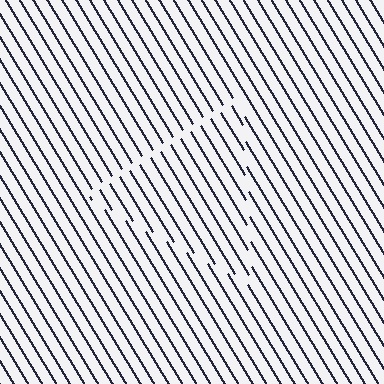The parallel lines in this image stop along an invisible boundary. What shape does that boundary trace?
An illusory triangle. The interior of the shape contains the same grating, shifted by half a period — the contour is defined by the phase discontinuity where line-ends from the inner and outer gratings abut.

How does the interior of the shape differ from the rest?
The interior of the shape contains the same grating, shifted by half a period — the contour is defined by the phase discontinuity where line-ends from the inner and outer gratings abut.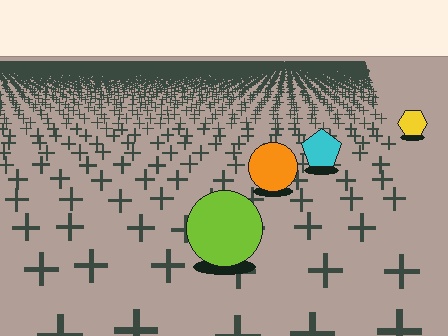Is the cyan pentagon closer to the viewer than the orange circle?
No. The orange circle is closer — you can tell from the texture gradient: the ground texture is coarser near it.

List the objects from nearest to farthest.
From nearest to farthest: the lime circle, the orange circle, the cyan pentagon, the yellow hexagon.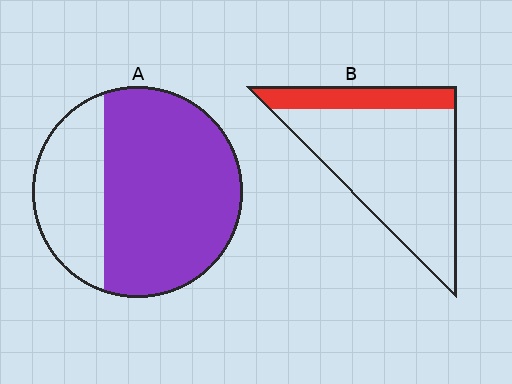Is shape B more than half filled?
No.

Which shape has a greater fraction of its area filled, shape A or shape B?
Shape A.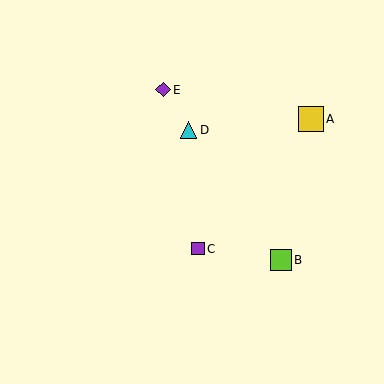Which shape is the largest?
The yellow square (labeled A) is the largest.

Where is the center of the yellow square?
The center of the yellow square is at (311, 119).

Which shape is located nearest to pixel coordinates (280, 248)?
The lime square (labeled B) at (281, 260) is nearest to that location.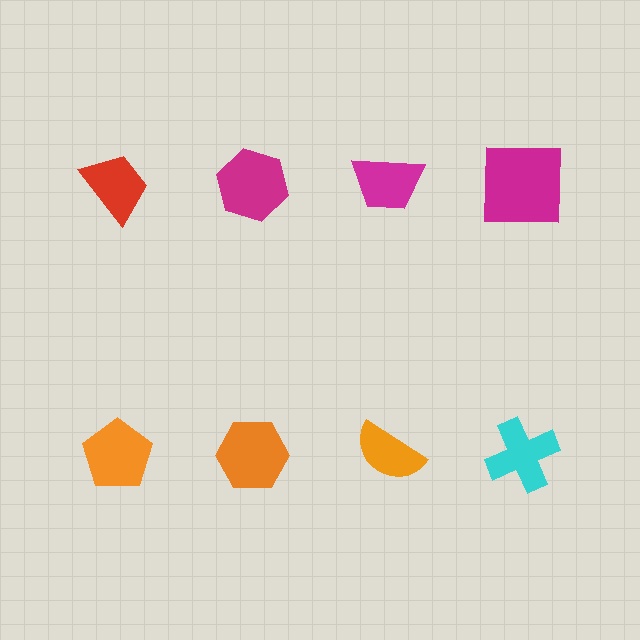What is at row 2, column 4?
A cyan cross.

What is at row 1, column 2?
A magenta hexagon.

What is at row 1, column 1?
A red trapezoid.